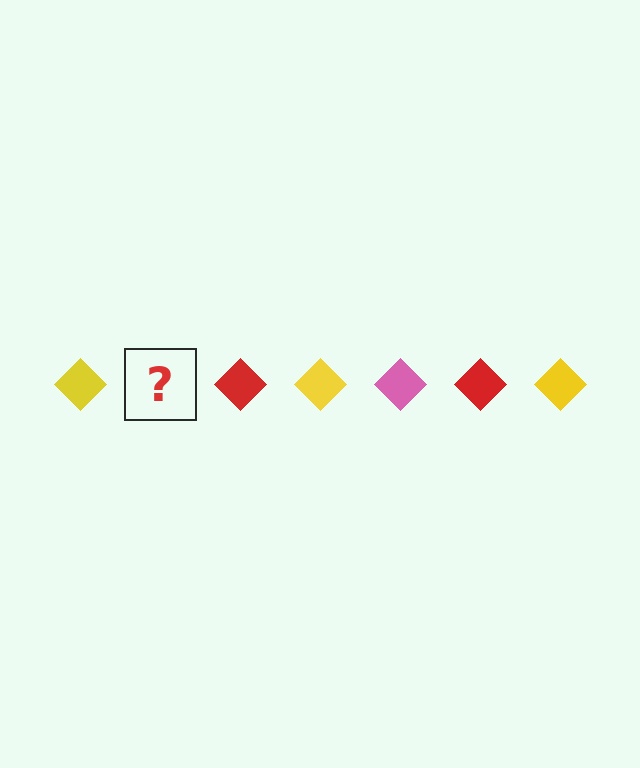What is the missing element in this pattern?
The missing element is a pink diamond.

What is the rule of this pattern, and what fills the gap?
The rule is that the pattern cycles through yellow, pink, red diamonds. The gap should be filled with a pink diamond.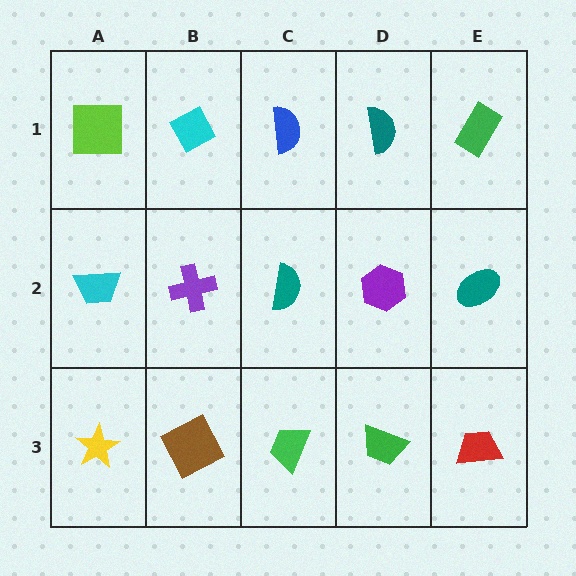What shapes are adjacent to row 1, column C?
A teal semicircle (row 2, column C), a cyan diamond (row 1, column B), a teal semicircle (row 1, column D).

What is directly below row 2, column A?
A yellow star.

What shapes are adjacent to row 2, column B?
A cyan diamond (row 1, column B), a brown square (row 3, column B), a cyan trapezoid (row 2, column A), a teal semicircle (row 2, column C).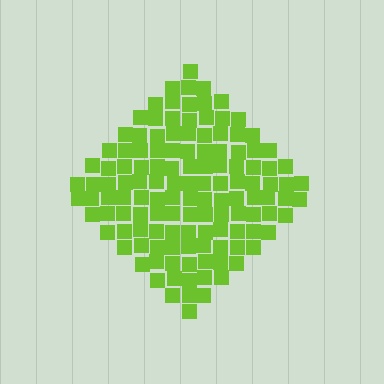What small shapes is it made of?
It is made of small squares.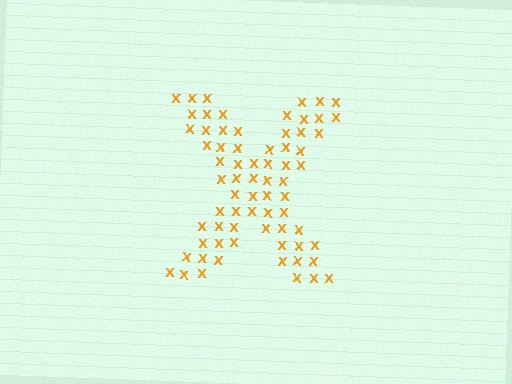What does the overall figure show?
The overall figure shows the letter X.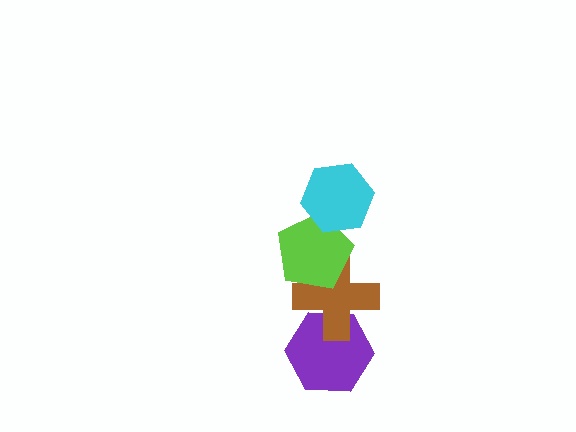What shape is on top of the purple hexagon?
The brown cross is on top of the purple hexagon.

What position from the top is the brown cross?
The brown cross is 3rd from the top.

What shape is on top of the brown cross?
The lime pentagon is on top of the brown cross.